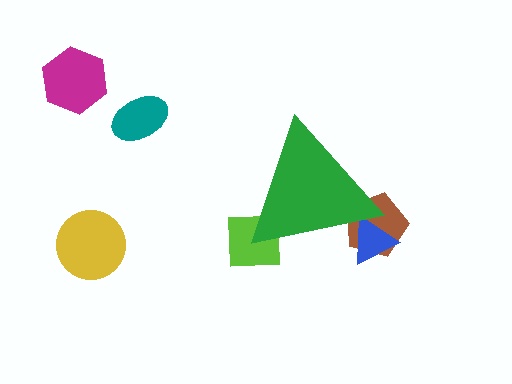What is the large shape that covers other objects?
A green triangle.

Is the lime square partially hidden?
Yes, the lime square is partially hidden behind the green triangle.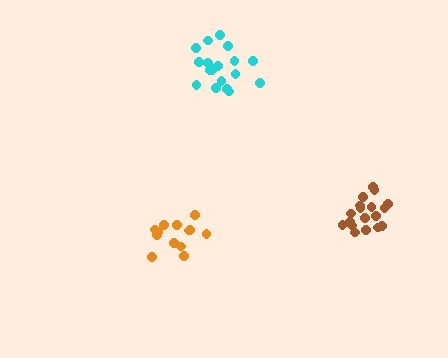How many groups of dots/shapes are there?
There are 3 groups.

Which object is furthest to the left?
The orange cluster is leftmost.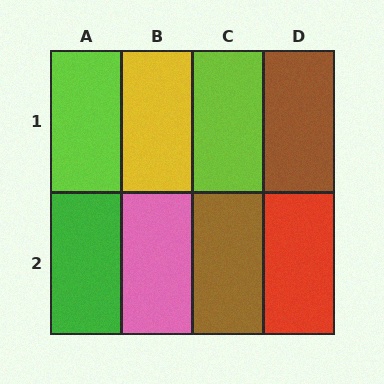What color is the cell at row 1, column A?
Lime.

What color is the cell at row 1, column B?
Yellow.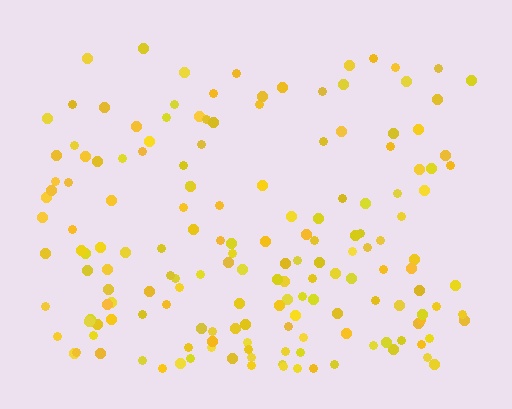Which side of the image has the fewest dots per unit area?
The top.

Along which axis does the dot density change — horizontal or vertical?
Vertical.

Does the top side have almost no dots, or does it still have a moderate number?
Still a moderate number, just noticeably fewer than the bottom.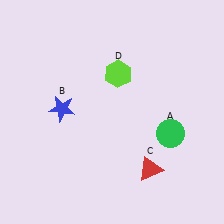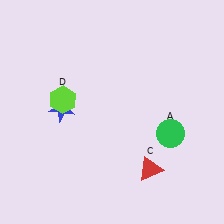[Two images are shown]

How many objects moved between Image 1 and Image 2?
1 object moved between the two images.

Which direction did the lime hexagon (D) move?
The lime hexagon (D) moved left.